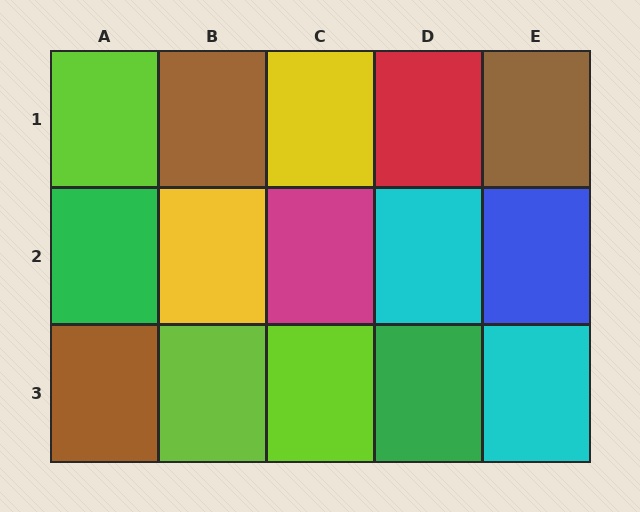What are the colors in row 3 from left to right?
Brown, lime, lime, green, cyan.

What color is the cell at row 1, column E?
Brown.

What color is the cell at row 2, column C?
Magenta.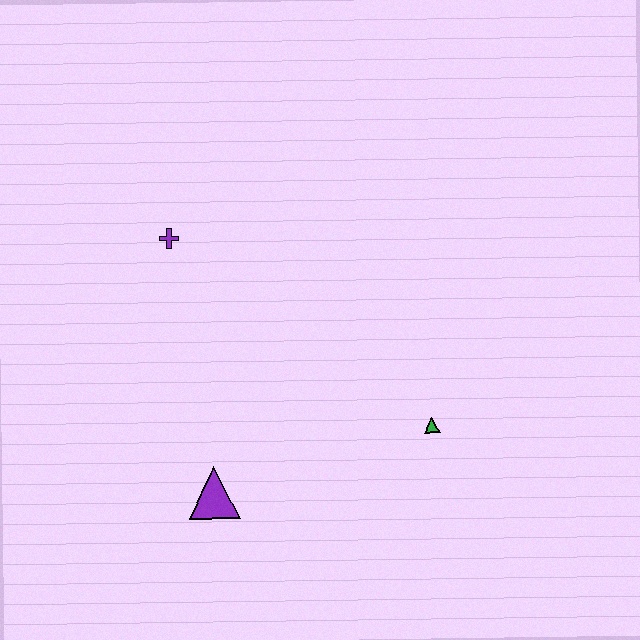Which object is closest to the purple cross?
The purple triangle is closest to the purple cross.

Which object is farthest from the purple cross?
The green triangle is farthest from the purple cross.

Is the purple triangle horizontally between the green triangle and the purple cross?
Yes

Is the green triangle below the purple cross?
Yes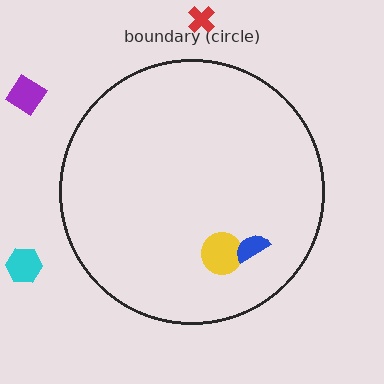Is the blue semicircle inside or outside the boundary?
Inside.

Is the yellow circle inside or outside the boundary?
Inside.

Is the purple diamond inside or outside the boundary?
Outside.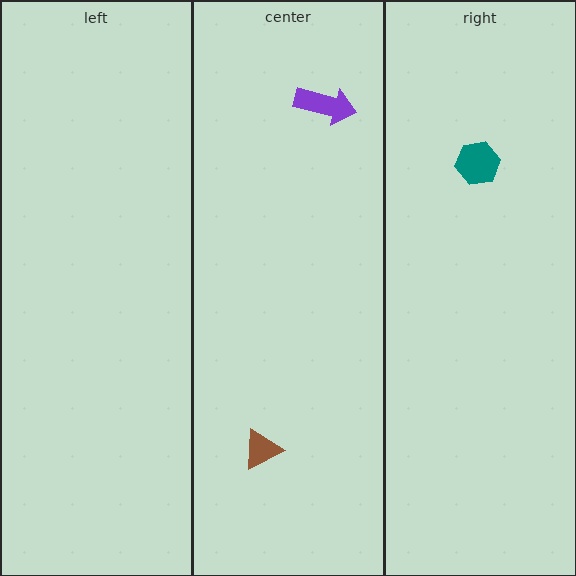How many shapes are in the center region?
2.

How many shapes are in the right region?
1.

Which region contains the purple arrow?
The center region.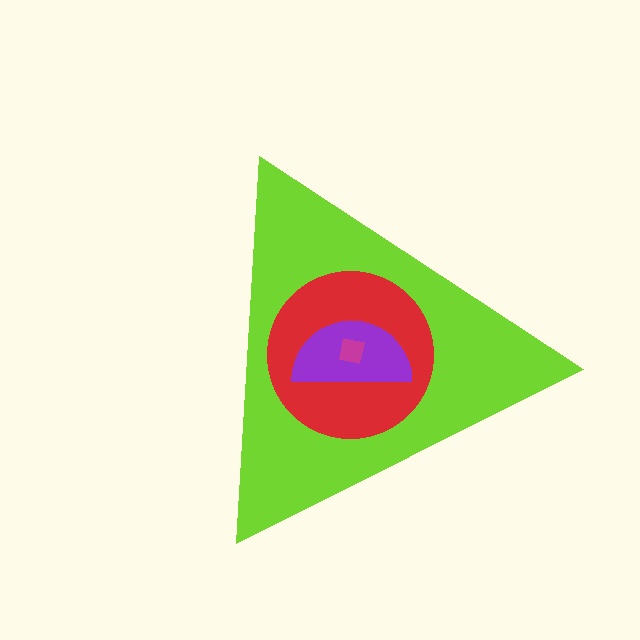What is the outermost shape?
The lime triangle.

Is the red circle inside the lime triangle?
Yes.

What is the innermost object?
The magenta square.